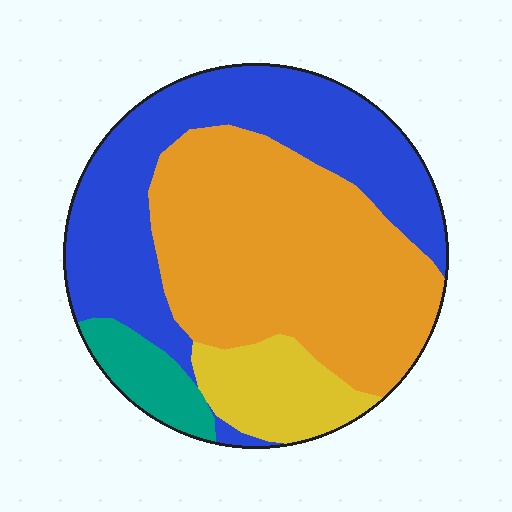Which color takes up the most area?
Orange, at roughly 45%.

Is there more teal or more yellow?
Yellow.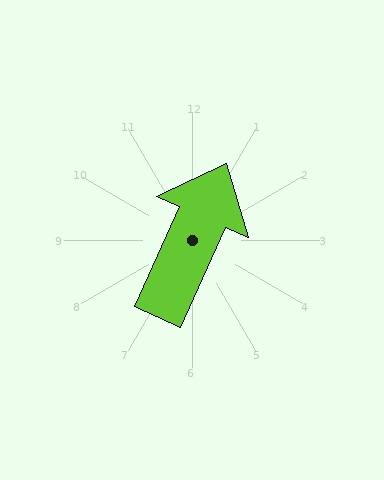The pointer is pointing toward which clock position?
Roughly 1 o'clock.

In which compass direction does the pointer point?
Northeast.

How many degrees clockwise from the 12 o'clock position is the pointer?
Approximately 25 degrees.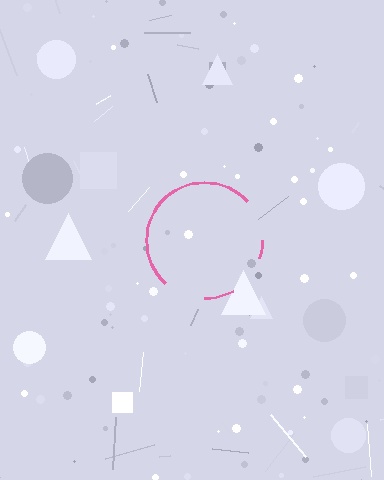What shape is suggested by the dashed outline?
The dashed outline suggests a circle.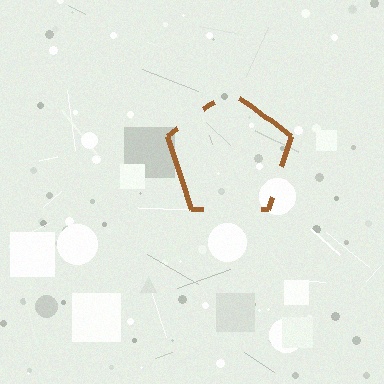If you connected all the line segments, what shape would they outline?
They would outline a pentagon.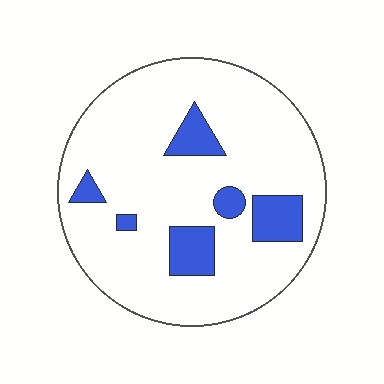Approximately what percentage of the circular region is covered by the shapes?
Approximately 15%.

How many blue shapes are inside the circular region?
6.